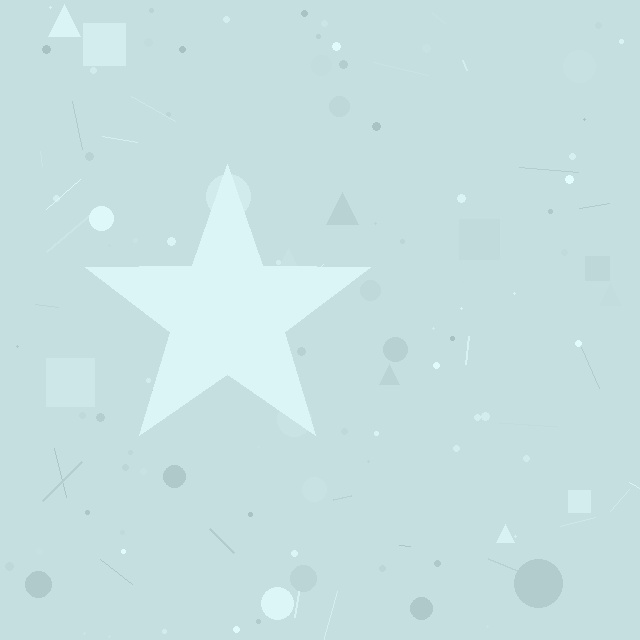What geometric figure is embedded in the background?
A star is embedded in the background.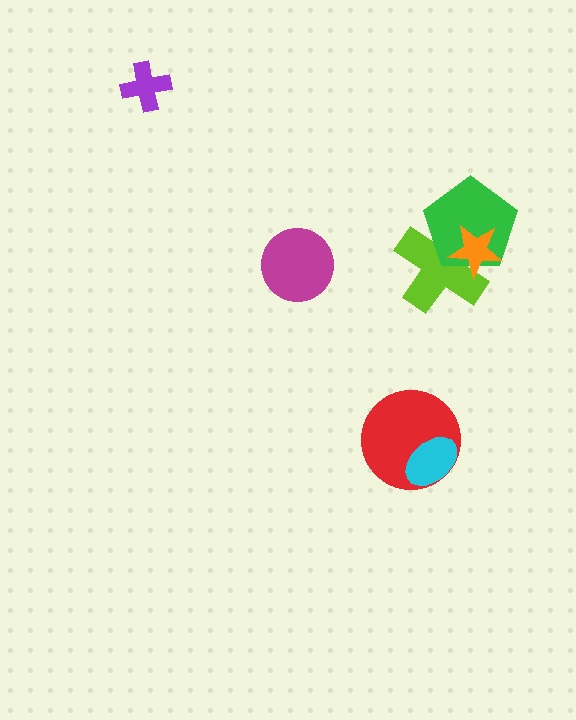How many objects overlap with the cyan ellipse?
1 object overlaps with the cyan ellipse.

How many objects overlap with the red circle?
1 object overlaps with the red circle.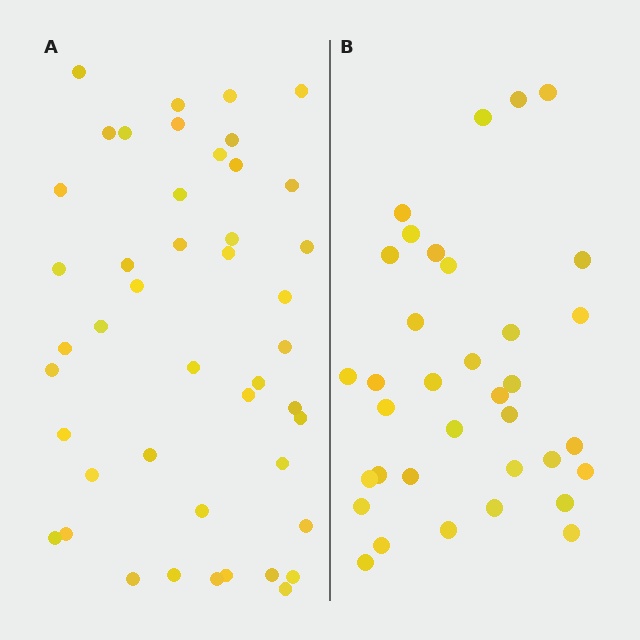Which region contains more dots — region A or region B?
Region A (the left region) has more dots.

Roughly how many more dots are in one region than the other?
Region A has roughly 10 or so more dots than region B.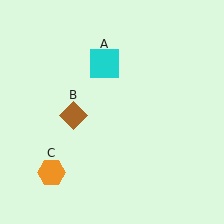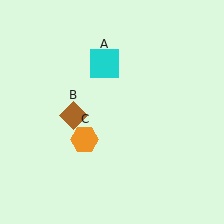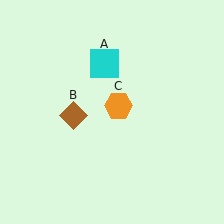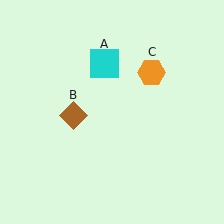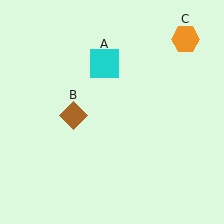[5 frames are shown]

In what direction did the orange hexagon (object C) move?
The orange hexagon (object C) moved up and to the right.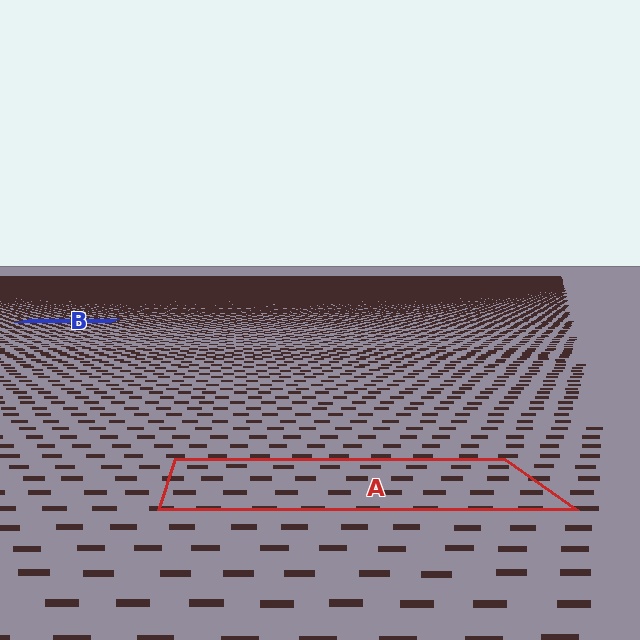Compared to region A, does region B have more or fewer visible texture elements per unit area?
Region B has more texture elements per unit area — they are packed more densely because it is farther away.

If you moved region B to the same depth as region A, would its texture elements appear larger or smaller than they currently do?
They would appear larger. At a closer depth, the same texture elements are projected at a bigger on-screen size.